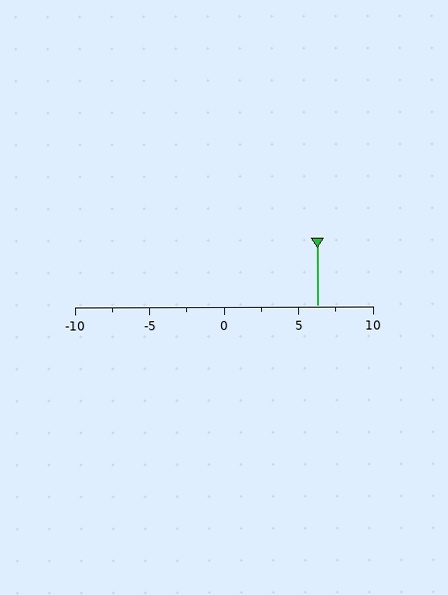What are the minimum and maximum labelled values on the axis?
The axis runs from -10 to 10.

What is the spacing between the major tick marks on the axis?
The major ticks are spaced 5 apart.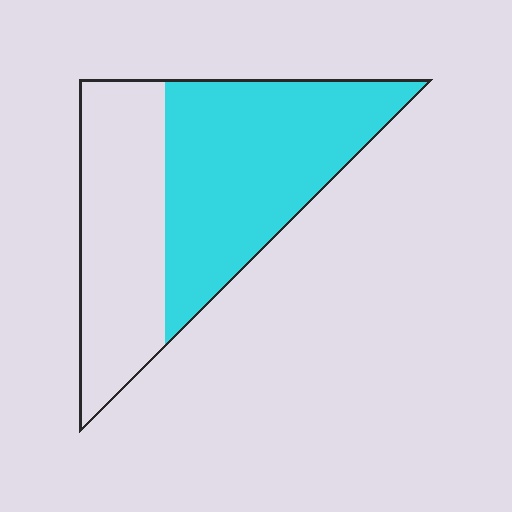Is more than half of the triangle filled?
Yes.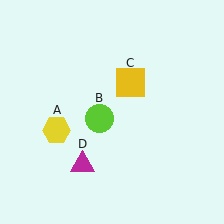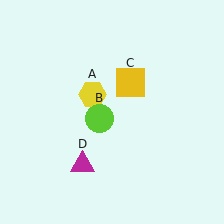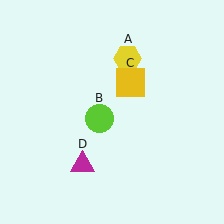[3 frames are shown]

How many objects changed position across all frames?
1 object changed position: yellow hexagon (object A).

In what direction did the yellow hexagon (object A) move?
The yellow hexagon (object A) moved up and to the right.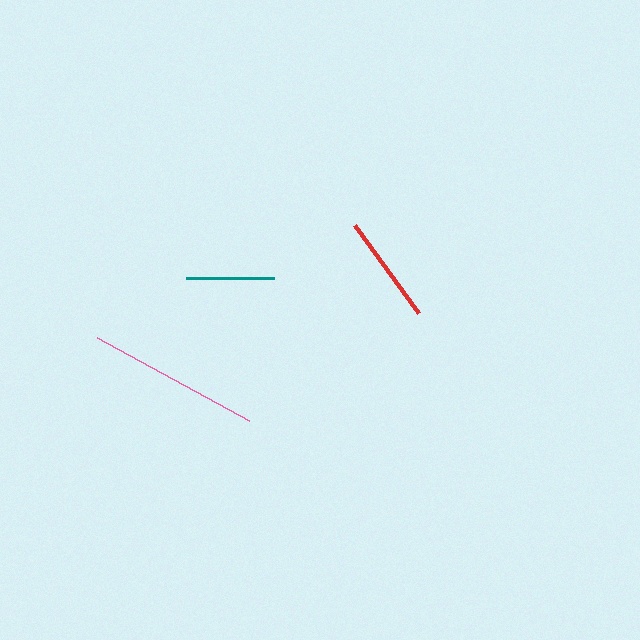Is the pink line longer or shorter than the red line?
The pink line is longer than the red line.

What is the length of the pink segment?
The pink segment is approximately 173 pixels long.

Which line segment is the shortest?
The teal line is the shortest at approximately 88 pixels.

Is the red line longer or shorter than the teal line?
The red line is longer than the teal line.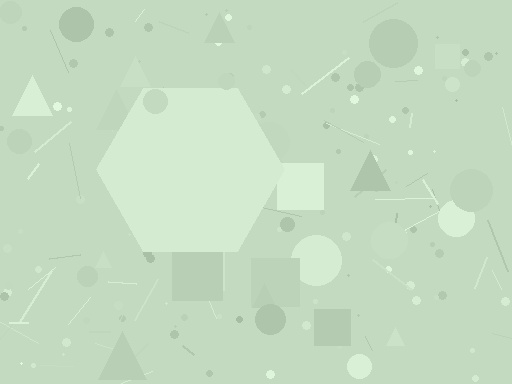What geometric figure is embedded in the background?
A hexagon is embedded in the background.